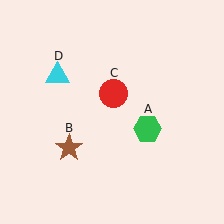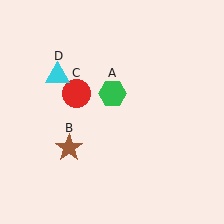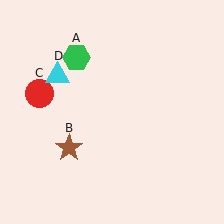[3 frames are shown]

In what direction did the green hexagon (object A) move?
The green hexagon (object A) moved up and to the left.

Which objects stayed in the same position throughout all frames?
Brown star (object B) and cyan triangle (object D) remained stationary.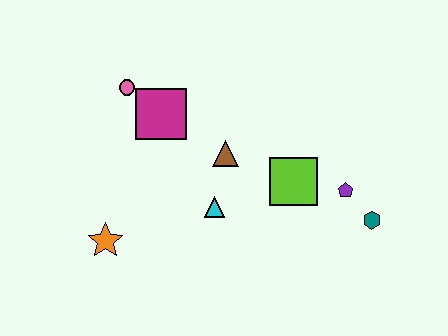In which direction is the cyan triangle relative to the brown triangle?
The cyan triangle is below the brown triangle.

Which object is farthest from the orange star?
The teal hexagon is farthest from the orange star.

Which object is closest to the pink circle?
The magenta square is closest to the pink circle.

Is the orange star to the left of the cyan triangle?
Yes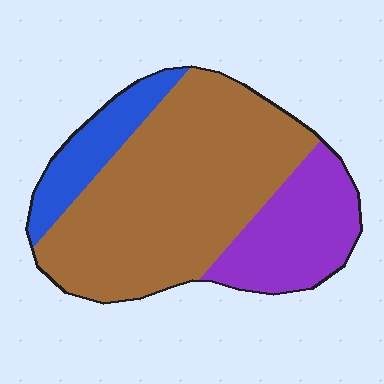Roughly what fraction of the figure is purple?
Purple takes up less than a quarter of the figure.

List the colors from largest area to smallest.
From largest to smallest: brown, purple, blue.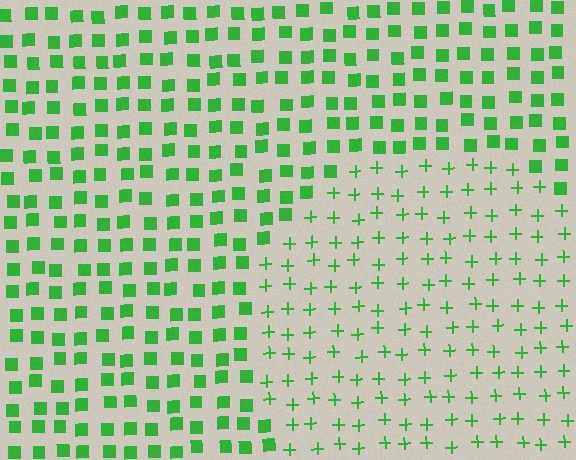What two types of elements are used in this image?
The image uses plus signs inside the circle region and squares outside it.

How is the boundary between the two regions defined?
The boundary is defined by a change in element shape: plus signs inside vs. squares outside. All elements share the same color and spacing.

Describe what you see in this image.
The image is filled with small green elements arranged in a uniform grid. A circle-shaped region contains plus signs, while the surrounding area contains squares. The boundary is defined purely by the change in element shape.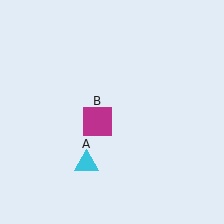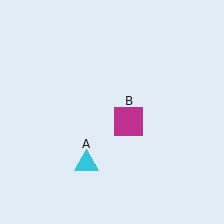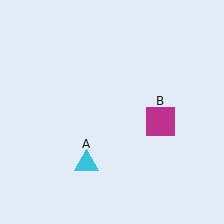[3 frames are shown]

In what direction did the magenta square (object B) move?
The magenta square (object B) moved right.